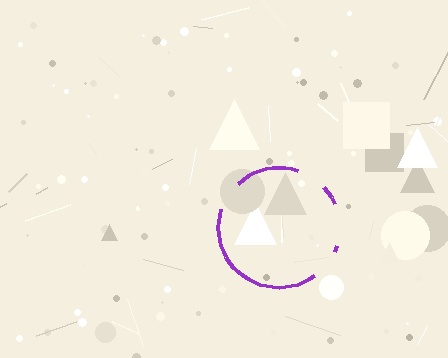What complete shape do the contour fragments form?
The contour fragments form a circle.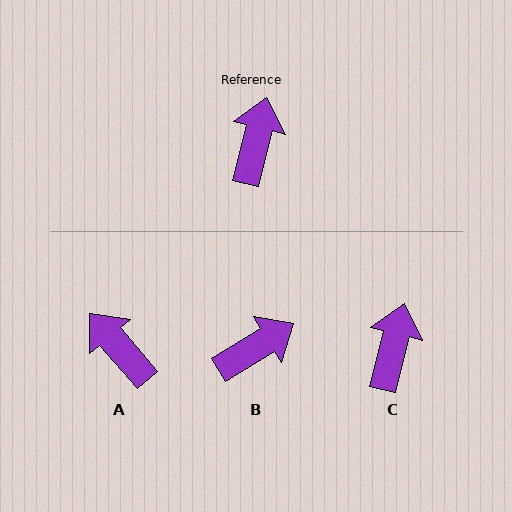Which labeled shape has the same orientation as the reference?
C.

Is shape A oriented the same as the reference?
No, it is off by about 55 degrees.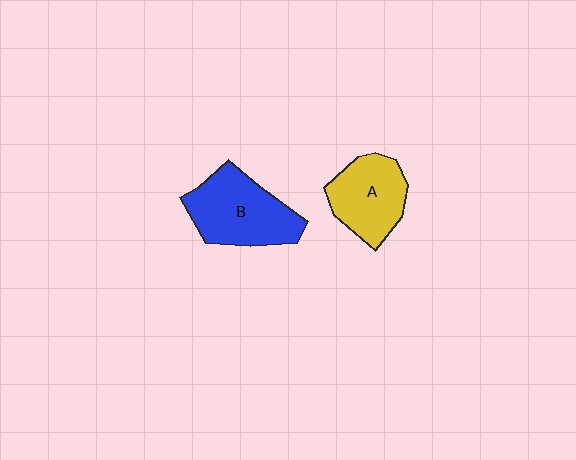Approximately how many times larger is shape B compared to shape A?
Approximately 1.2 times.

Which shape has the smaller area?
Shape A (yellow).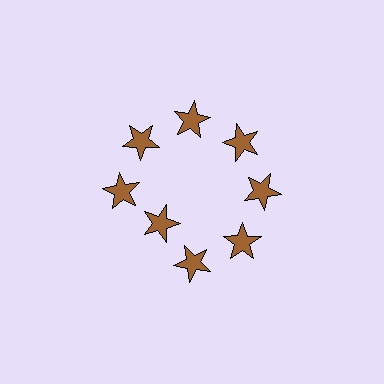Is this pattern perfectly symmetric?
No. The 8 brown stars are arranged in a ring, but one element near the 8 o'clock position is pulled inward toward the center, breaking the 8-fold rotational symmetry.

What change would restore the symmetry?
The symmetry would be restored by moving it outward, back onto the ring so that all 8 stars sit at equal angles and equal distance from the center.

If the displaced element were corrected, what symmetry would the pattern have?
It would have 8-fold rotational symmetry — the pattern would map onto itself every 45 degrees.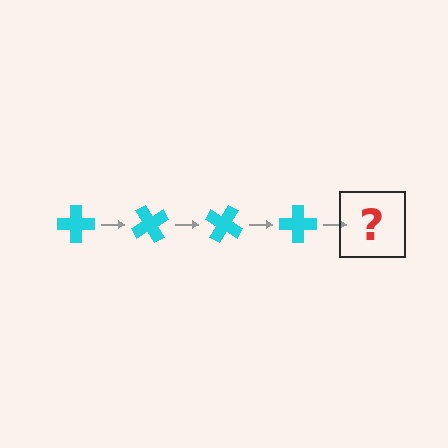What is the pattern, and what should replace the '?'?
The pattern is that the cross rotates 60 degrees each step. The '?' should be a cyan cross rotated 240 degrees.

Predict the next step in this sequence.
The next step is a cyan cross rotated 240 degrees.